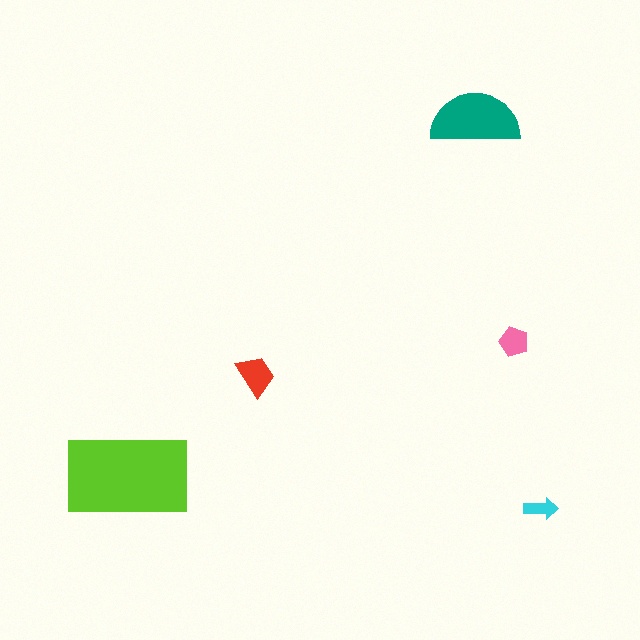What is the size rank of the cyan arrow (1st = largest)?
5th.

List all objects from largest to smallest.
The lime rectangle, the teal semicircle, the red trapezoid, the pink pentagon, the cyan arrow.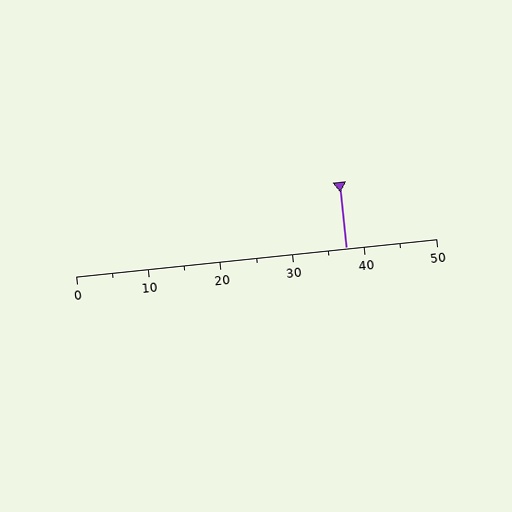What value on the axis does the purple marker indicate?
The marker indicates approximately 37.5.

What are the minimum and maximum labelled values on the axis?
The axis runs from 0 to 50.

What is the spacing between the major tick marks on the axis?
The major ticks are spaced 10 apart.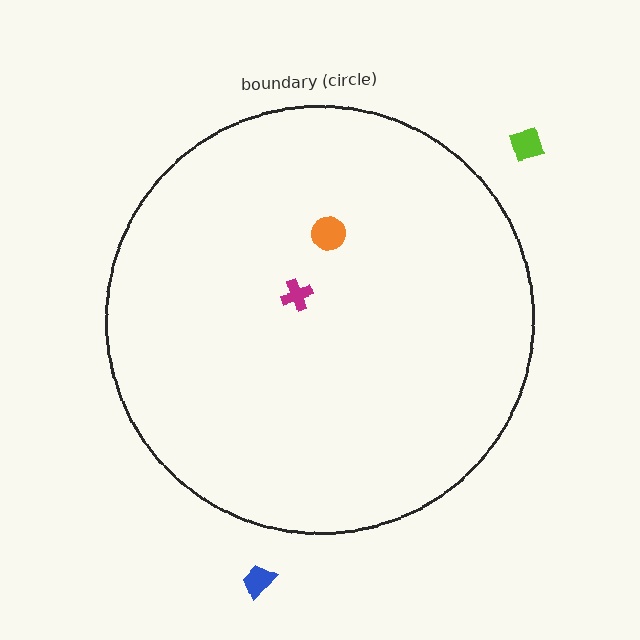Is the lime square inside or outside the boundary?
Outside.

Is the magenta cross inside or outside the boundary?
Inside.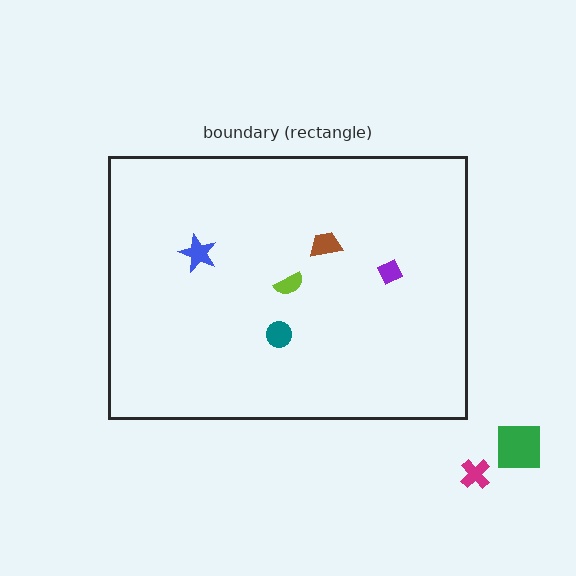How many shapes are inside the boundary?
5 inside, 2 outside.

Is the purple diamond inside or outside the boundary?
Inside.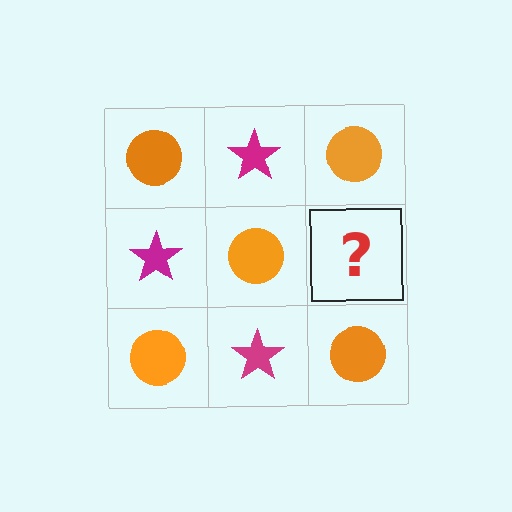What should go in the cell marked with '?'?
The missing cell should contain a magenta star.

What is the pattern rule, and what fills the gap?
The rule is that it alternates orange circle and magenta star in a checkerboard pattern. The gap should be filled with a magenta star.